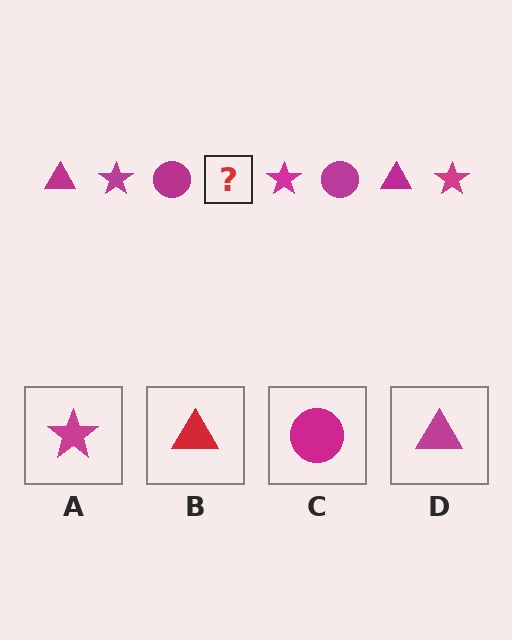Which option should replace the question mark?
Option D.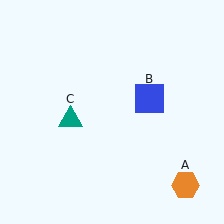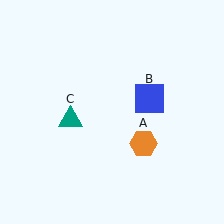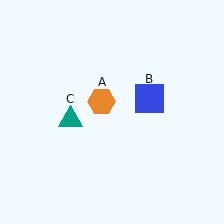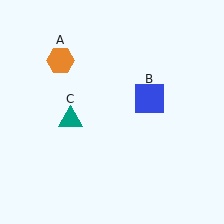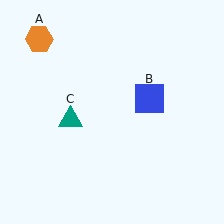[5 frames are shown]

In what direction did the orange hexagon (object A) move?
The orange hexagon (object A) moved up and to the left.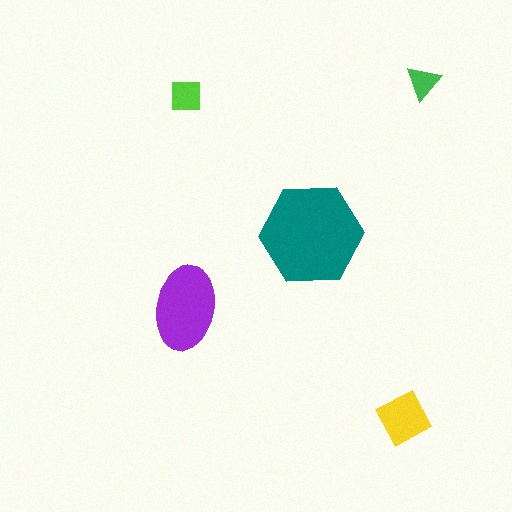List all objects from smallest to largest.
The green triangle, the lime square, the yellow diamond, the purple ellipse, the teal hexagon.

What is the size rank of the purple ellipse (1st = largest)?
2nd.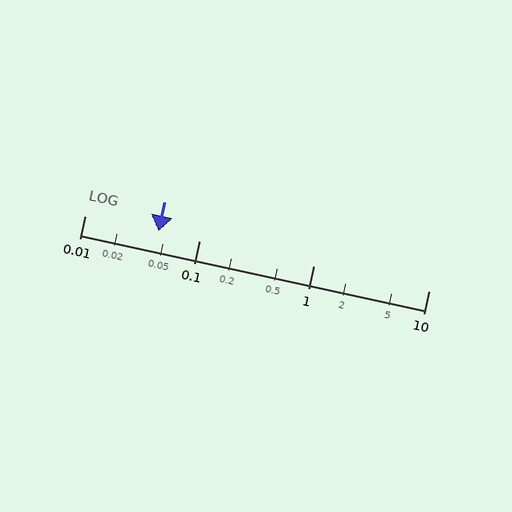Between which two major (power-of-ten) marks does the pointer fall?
The pointer is between 0.01 and 0.1.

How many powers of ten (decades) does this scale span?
The scale spans 3 decades, from 0.01 to 10.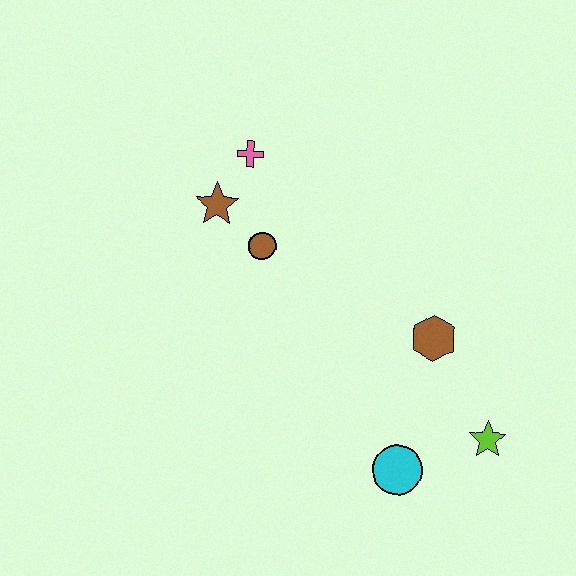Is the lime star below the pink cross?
Yes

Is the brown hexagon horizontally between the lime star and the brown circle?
Yes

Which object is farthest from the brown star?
The lime star is farthest from the brown star.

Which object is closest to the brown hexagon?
The lime star is closest to the brown hexagon.